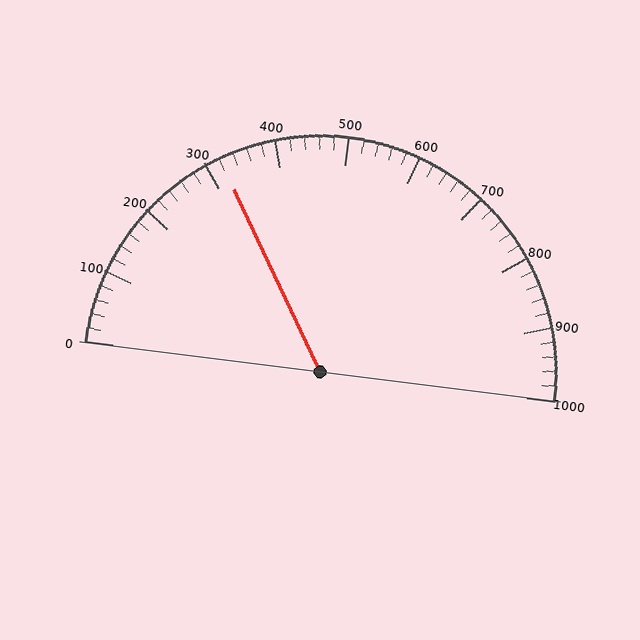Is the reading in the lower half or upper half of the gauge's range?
The reading is in the lower half of the range (0 to 1000).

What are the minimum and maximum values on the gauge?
The gauge ranges from 0 to 1000.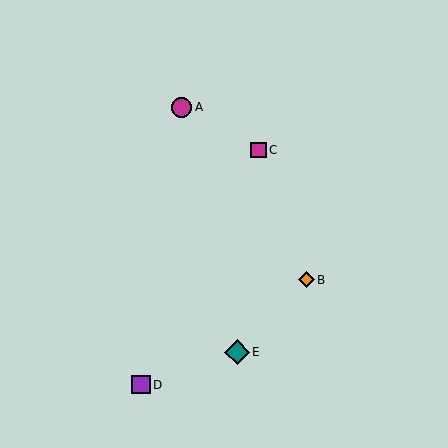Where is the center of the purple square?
The center of the purple square is at (141, 385).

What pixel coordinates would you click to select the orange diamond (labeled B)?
Click at (307, 280) to select the orange diamond B.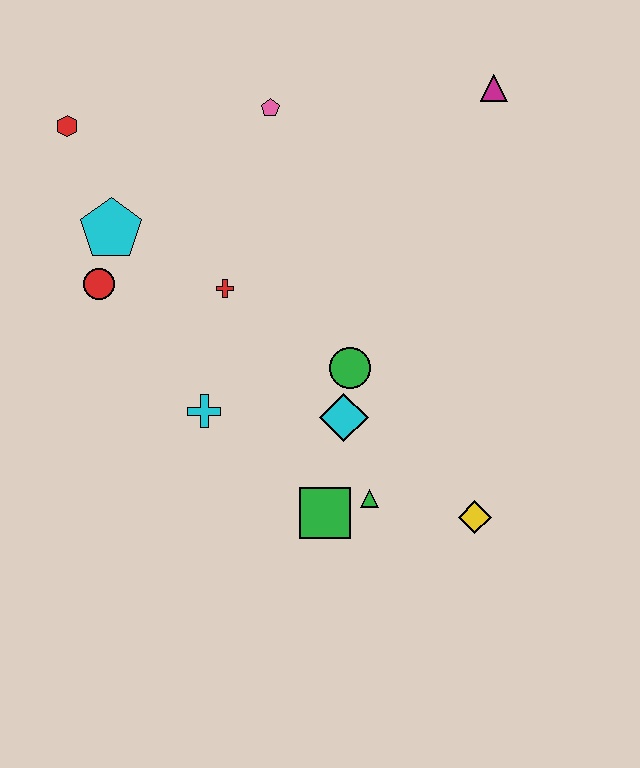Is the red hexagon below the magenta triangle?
Yes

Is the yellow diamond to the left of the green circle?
No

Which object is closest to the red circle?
The cyan pentagon is closest to the red circle.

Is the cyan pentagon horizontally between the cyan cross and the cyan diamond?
No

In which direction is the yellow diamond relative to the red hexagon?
The yellow diamond is to the right of the red hexagon.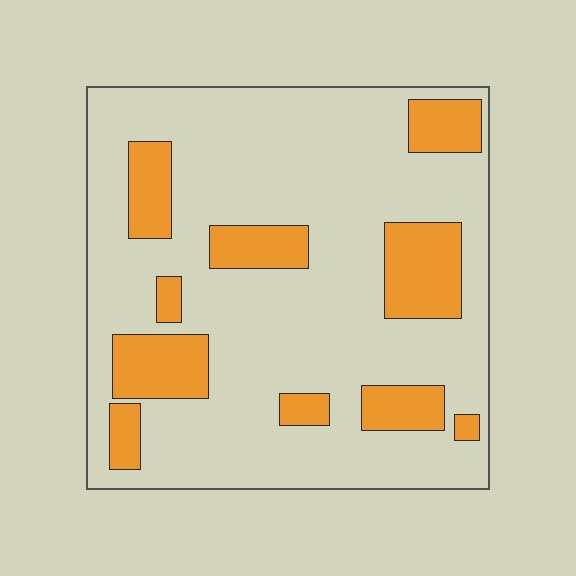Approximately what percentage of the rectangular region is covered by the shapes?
Approximately 20%.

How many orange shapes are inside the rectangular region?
10.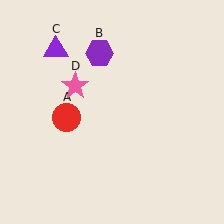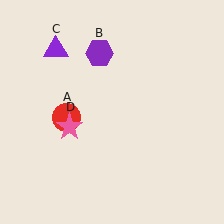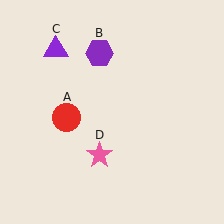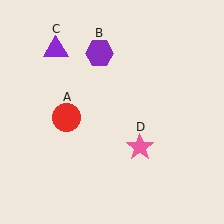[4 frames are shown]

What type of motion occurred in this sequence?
The pink star (object D) rotated counterclockwise around the center of the scene.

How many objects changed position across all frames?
1 object changed position: pink star (object D).